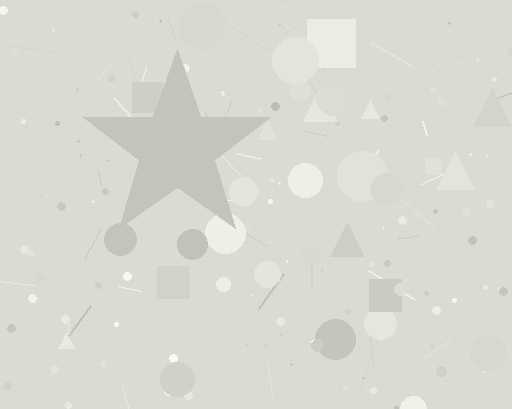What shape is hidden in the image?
A star is hidden in the image.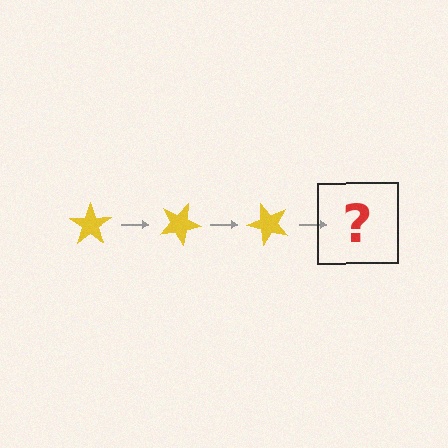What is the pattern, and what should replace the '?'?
The pattern is that the star rotates 25 degrees each step. The '?' should be a yellow star rotated 75 degrees.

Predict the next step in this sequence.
The next step is a yellow star rotated 75 degrees.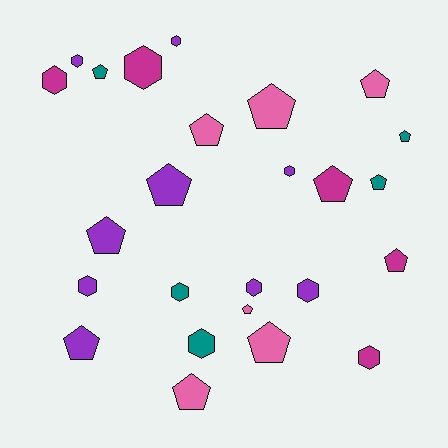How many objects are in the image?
There are 25 objects.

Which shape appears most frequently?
Pentagon, with 14 objects.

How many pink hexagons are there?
There are no pink hexagons.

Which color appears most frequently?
Purple, with 9 objects.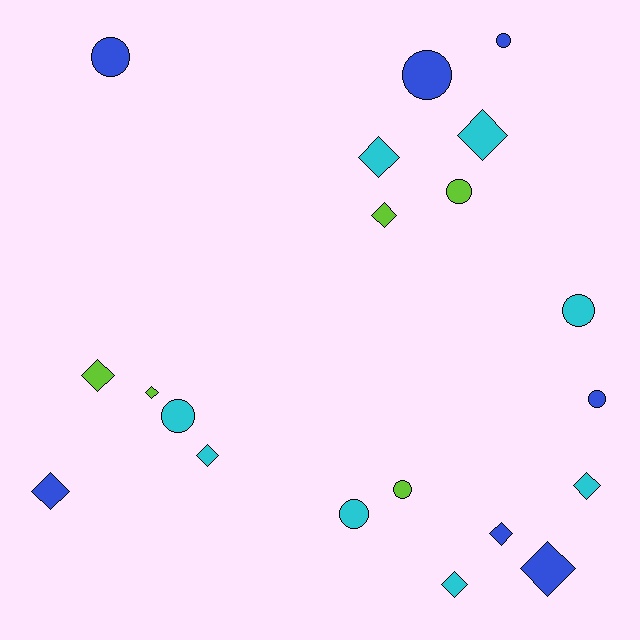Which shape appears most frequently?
Diamond, with 11 objects.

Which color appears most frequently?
Cyan, with 8 objects.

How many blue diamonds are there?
There are 3 blue diamonds.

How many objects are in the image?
There are 20 objects.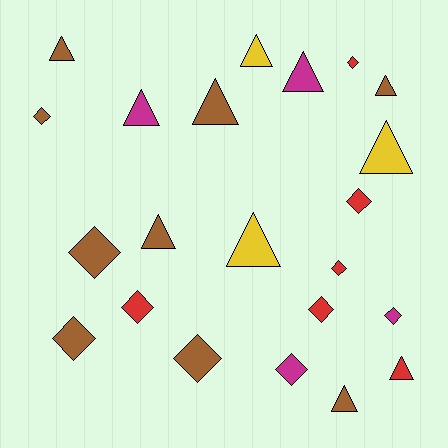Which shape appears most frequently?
Diamond, with 11 objects.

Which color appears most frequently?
Brown, with 9 objects.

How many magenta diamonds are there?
There are 2 magenta diamonds.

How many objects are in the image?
There are 22 objects.